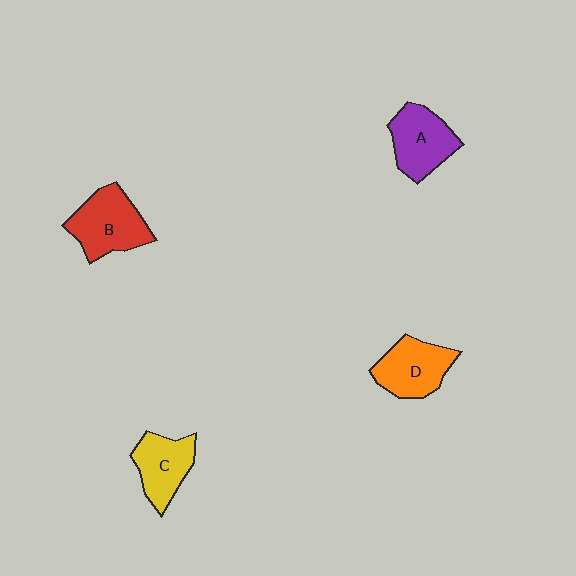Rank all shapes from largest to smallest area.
From largest to smallest: B (red), D (orange), A (purple), C (yellow).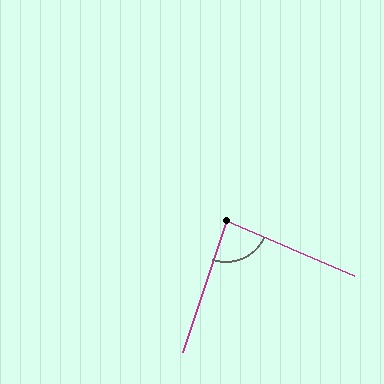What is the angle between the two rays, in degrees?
Approximately 85 degrees.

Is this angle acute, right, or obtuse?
It is acute.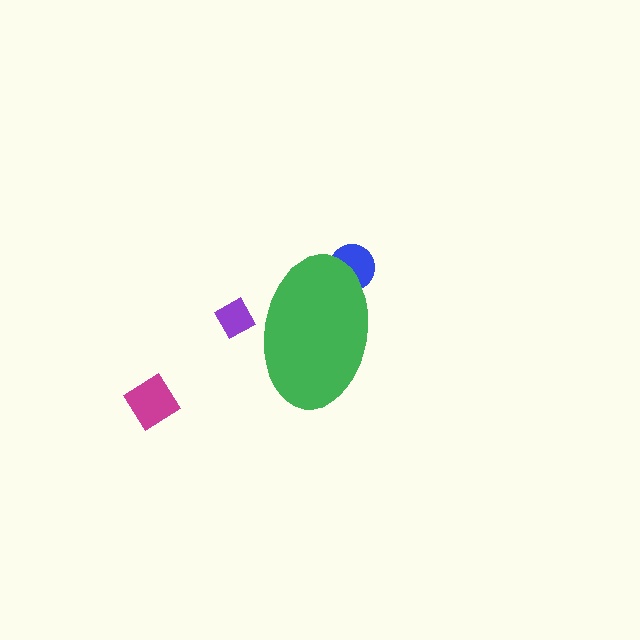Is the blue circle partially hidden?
Yes, the blue circle is partially hidden behind the green ellipse.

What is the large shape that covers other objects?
A green ellipse.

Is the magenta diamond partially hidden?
No, the magenta diamond is fully visible.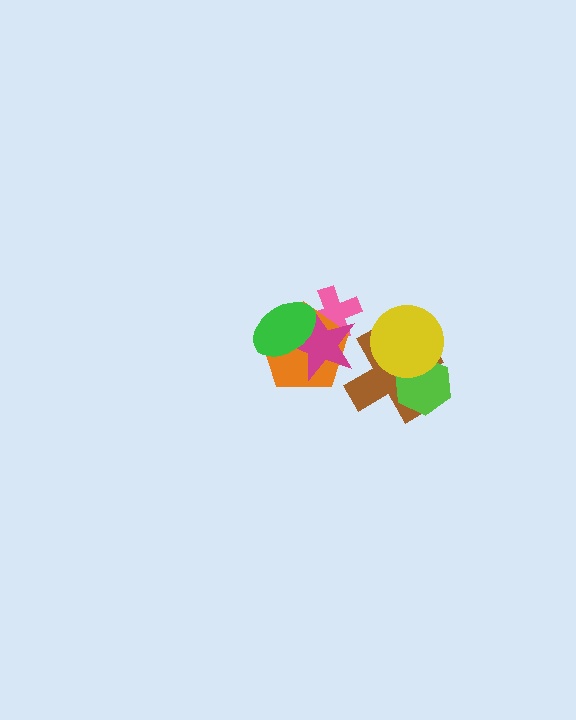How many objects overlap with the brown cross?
3 objects overlap with the brown cross.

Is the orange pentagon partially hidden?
Yes, it is partially covered by another shape.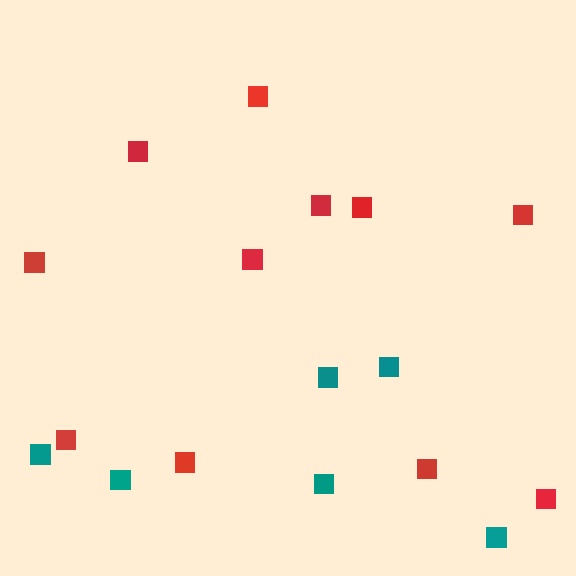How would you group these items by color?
There are 2 groups: one group of teal squares (6) and one group of red squares (11).